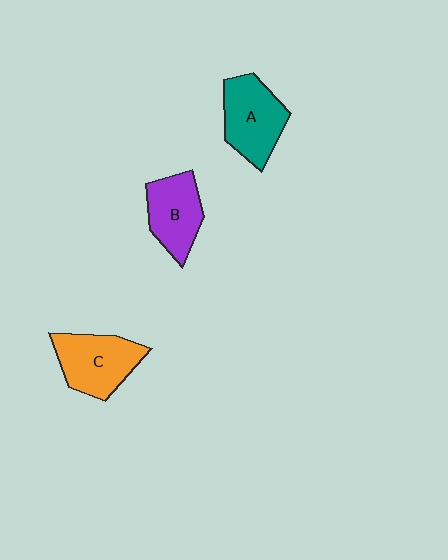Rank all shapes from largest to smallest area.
From largest to smallest: C (orange), A (teal), B (purple).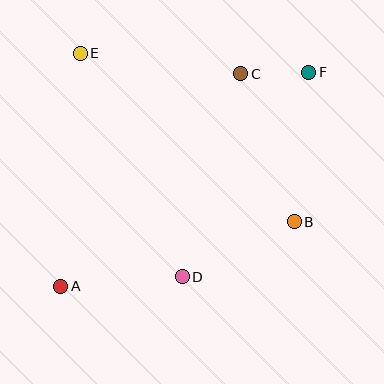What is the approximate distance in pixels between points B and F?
The distance between B and F is approximately 150 pixels.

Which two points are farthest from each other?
Points A and F are farthest from each other.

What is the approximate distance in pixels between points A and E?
The distance between A and E is approximately 234 pixels.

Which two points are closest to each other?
Points C and F are closest to each other.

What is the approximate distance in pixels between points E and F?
The distance between E and F is approximately 229 pixels.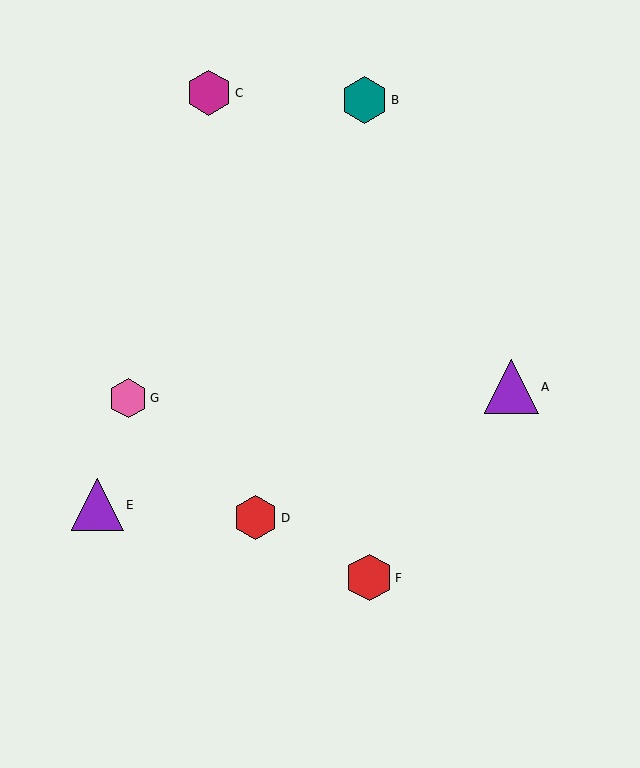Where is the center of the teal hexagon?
The center of the teal hexagon is at (364, 100).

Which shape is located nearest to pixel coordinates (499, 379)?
The purple triangle (labeled A) at (511, 387) is nearest to that location.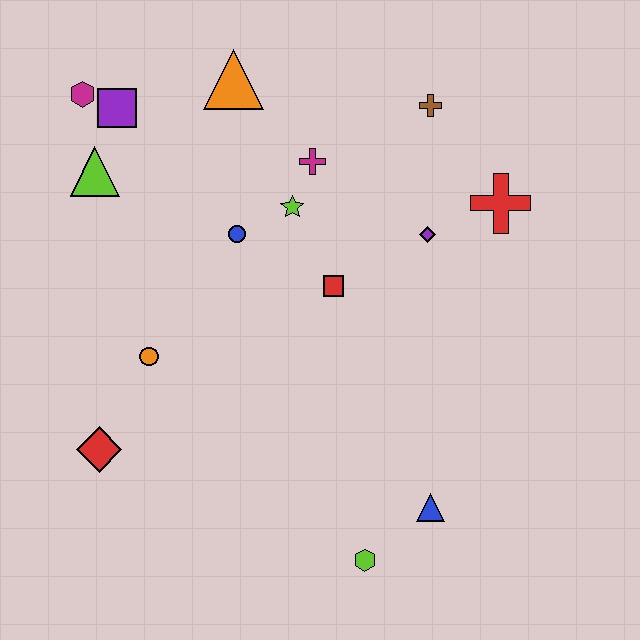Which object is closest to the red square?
The lime star is closest to the red square.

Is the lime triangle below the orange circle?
No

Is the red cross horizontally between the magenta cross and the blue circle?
No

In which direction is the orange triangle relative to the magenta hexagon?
The orange triangle is to the right of the magenta hexagon.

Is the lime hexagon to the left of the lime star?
No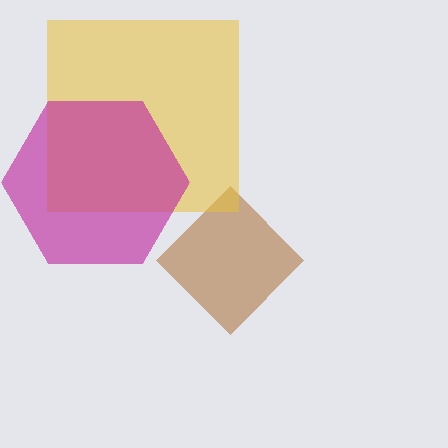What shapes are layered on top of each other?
The layered shapes are: a brown diamond, a yellow square, a magenta hexagon.